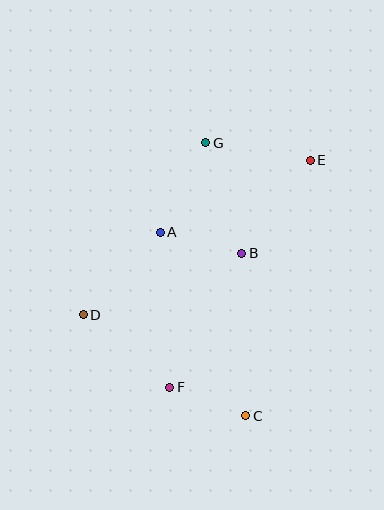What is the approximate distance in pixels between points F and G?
The distance between F and G is approximately 247 pixels.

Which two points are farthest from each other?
Points C and G are farthest from each other.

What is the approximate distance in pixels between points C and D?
The distance between C and D is approximately 191 pixels.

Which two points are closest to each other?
Points C and F are closest to each other.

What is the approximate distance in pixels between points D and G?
The distance between D and G is approximately 211 pixels.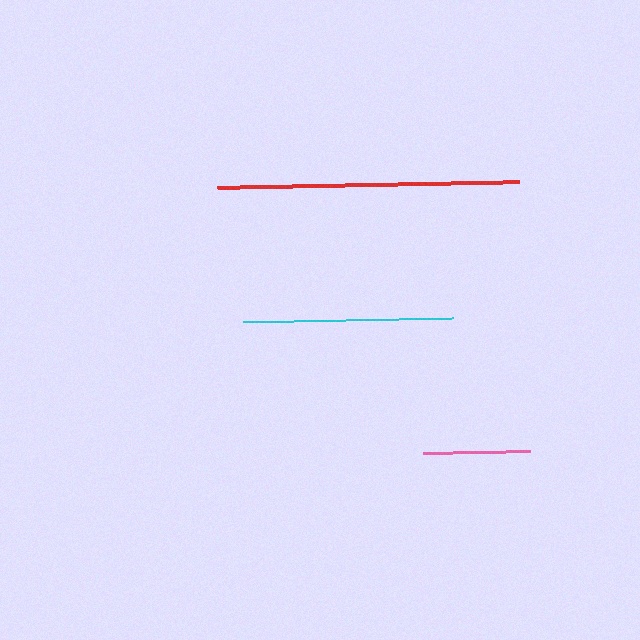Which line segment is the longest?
The red line is the longest at approximately 301 pixels.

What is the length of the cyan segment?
The cyan segment is approximately 210 pixels long.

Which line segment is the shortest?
The pink line is the shortest at approximately 107 pixels.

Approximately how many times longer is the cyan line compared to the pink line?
The cyan line is approximately 2.0 times the length of the pink line.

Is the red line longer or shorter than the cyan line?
The red line is longer than the cyan line.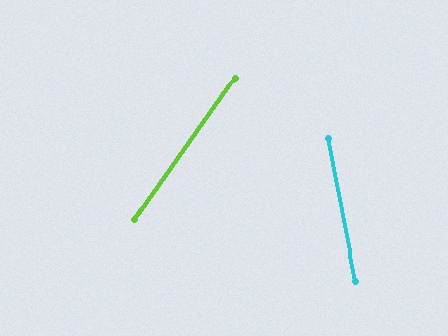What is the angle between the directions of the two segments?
Approximately 46 degrees.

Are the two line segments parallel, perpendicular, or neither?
Neither parallel nor perpendicular — they differ by about 46°.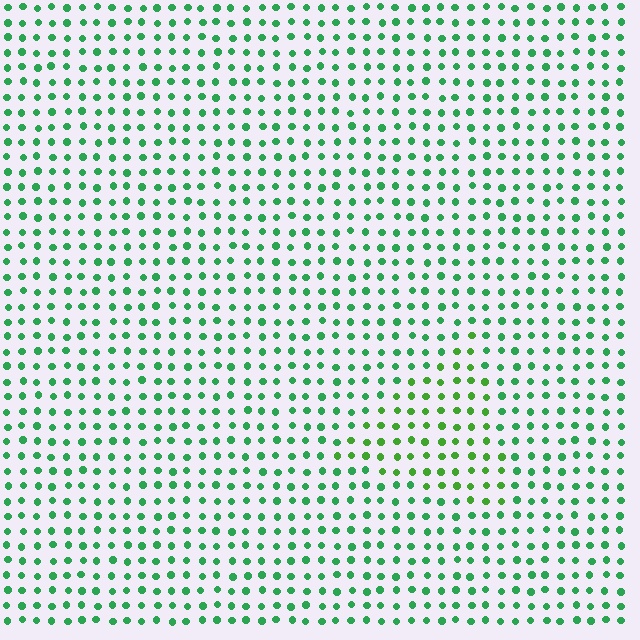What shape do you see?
I see a triangle.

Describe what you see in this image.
The image is filled with small green elements in a uniform arrangement. A triangle-shaped region is visible where the elements are tinted to a slightly different hue, forming a subtle color boundary.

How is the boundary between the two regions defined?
The boundary is defined purely by a slight shift in hue (about 29 degrees). Spacing, size, and orientation are identical on both sides.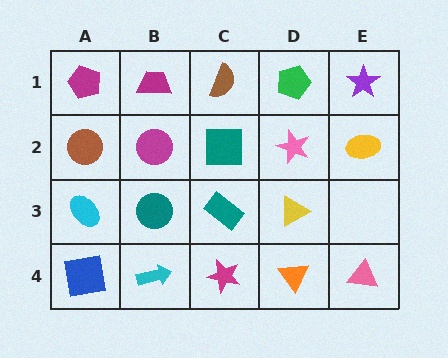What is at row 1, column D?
A green pentagon.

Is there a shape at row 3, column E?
No, that cell is empty.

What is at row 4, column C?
A magenta star.